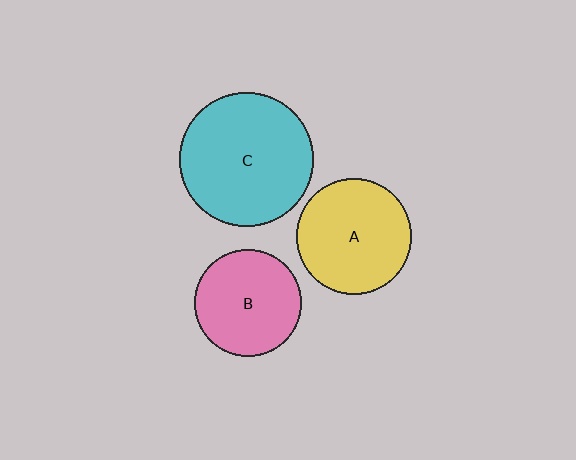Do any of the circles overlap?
No, none of the circles overlap.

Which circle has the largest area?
Circle C (cyan).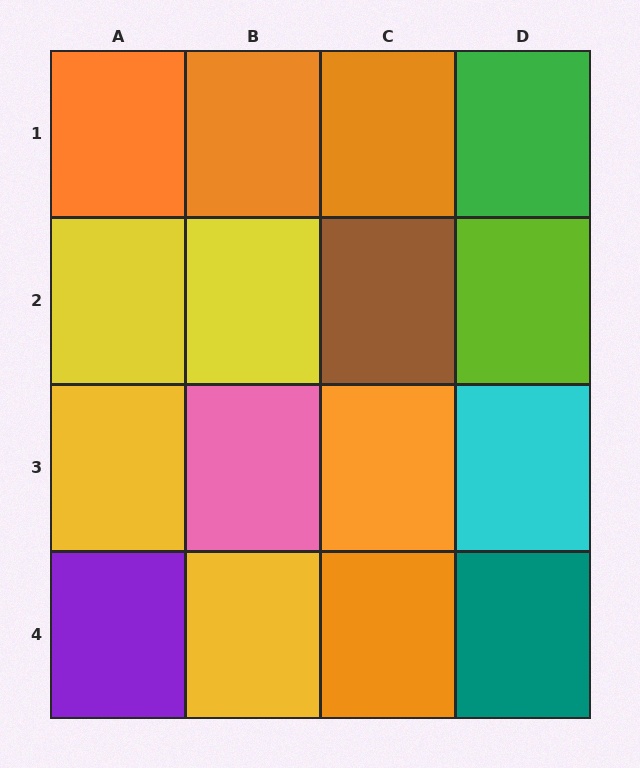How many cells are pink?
1 cell is pink.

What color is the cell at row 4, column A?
Purple.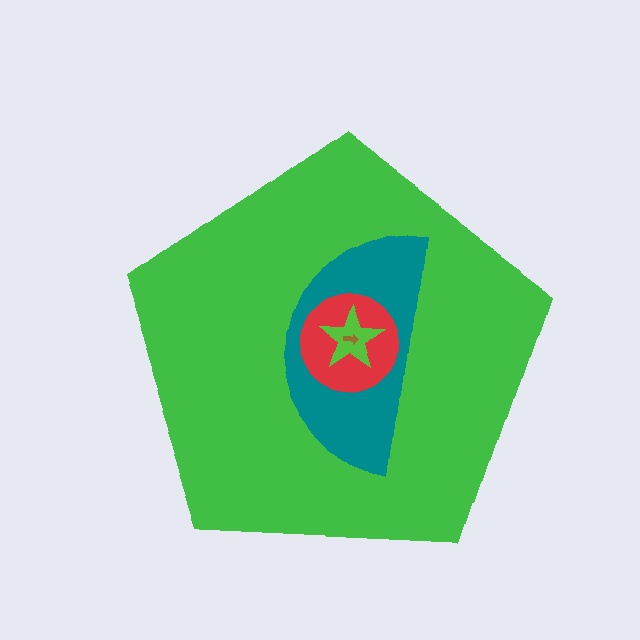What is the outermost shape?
The green pentagon.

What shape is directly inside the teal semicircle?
The red circle.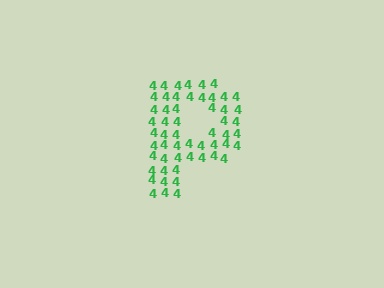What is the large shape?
The large shape is the letter P.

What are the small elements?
The small elements are digit 4's.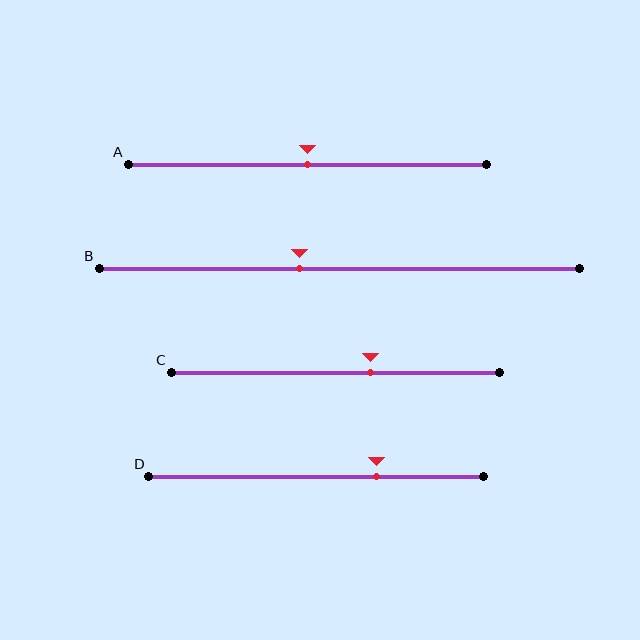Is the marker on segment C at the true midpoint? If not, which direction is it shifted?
No, the marker on segment C is shifted to the right by about 11% of the segment length.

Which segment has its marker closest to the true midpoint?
Segment A has its marker closest to the true midpoint.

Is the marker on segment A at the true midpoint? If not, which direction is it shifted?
Yes, the marker on segment A is at the true midpoint.